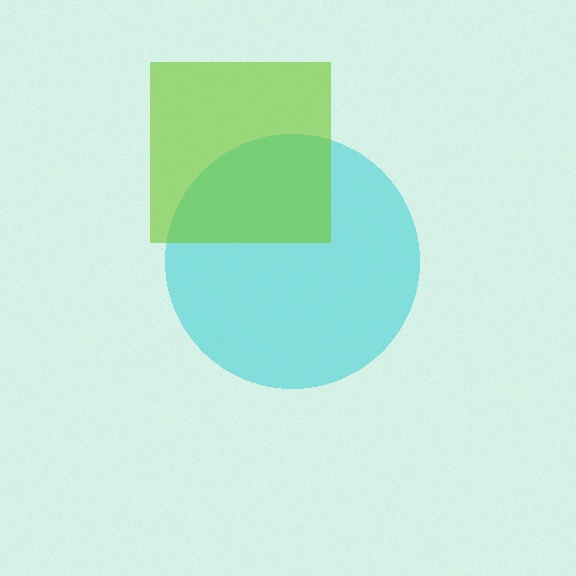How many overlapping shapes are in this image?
There are 2 overlapping shapes in the image.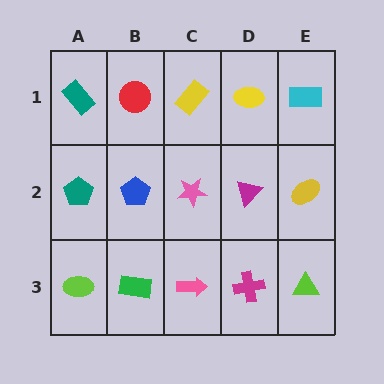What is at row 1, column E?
A cyan rectangle.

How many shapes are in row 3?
5 shapes.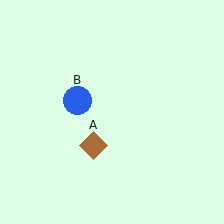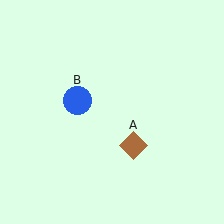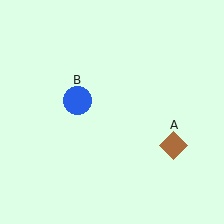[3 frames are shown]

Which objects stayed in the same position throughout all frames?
Blue circle (object B) remained stationary.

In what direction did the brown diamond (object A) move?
The brown diamond (object A) moved right.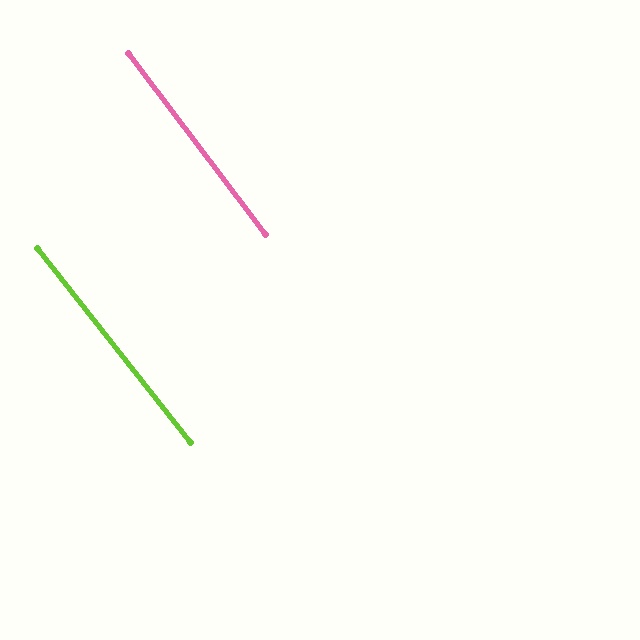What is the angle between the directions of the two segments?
Approximately 1 degree.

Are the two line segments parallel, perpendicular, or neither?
Parallel — their directions differ by only 1.3°.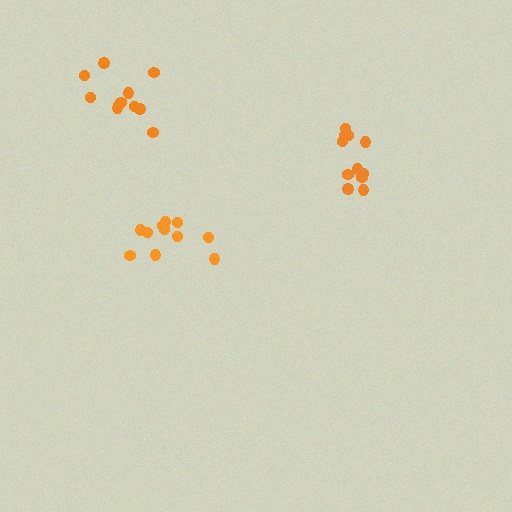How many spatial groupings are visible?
There are 3 spatial groupings.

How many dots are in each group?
Group 1: 11 dots, Group 2: 11 dots, Group 3: 11 dots (33 total).